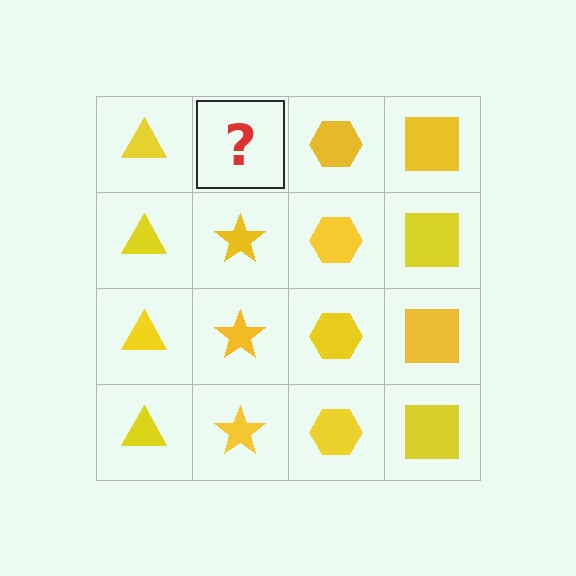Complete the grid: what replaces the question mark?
The question mark should be replaced with a yellow star.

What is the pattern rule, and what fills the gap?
The rule is that each column has a consistent shape. The gap should be filled with a yellow star.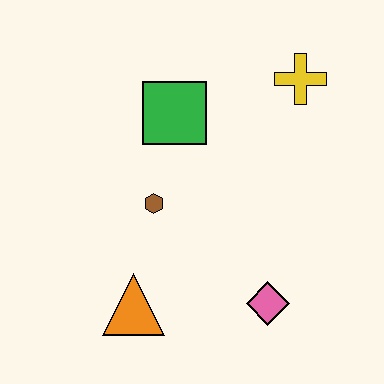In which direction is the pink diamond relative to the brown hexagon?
The pink diamond is to the right of the brown hexagon.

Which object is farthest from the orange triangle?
The yellow cross is farthest from the orange triangle.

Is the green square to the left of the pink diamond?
Yes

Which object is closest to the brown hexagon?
The green square is closest to the brown hexagon.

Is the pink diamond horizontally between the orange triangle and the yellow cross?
Yes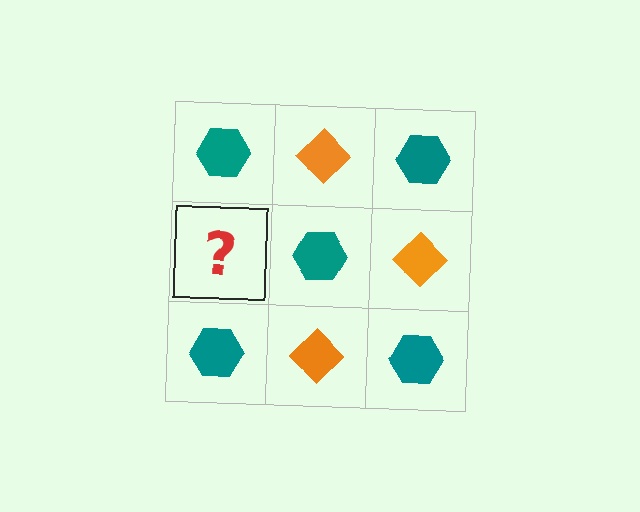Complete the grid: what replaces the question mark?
The question mark should be replaced with an orange diamond.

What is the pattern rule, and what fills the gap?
The rule is that it alternates teal hexagon and orange diamond in a checkerboard pattern. The gap should be filled with an orange diamond.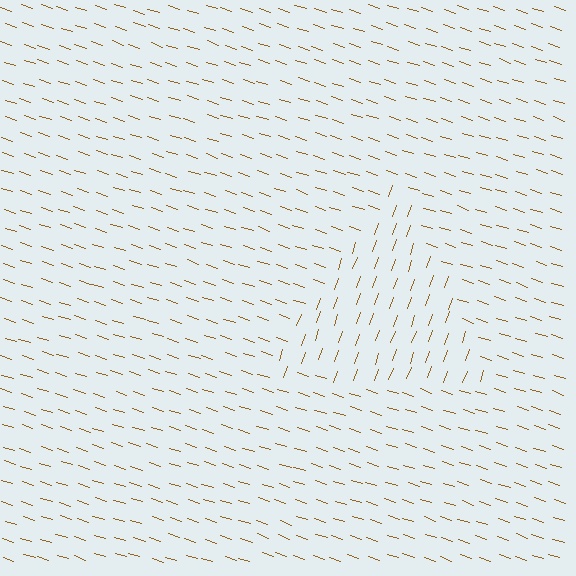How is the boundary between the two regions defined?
The boundary is defined purely by a change in line orientation (approximately 89 degrees difference). All lines are the same color and thickness.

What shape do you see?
I see a triangle.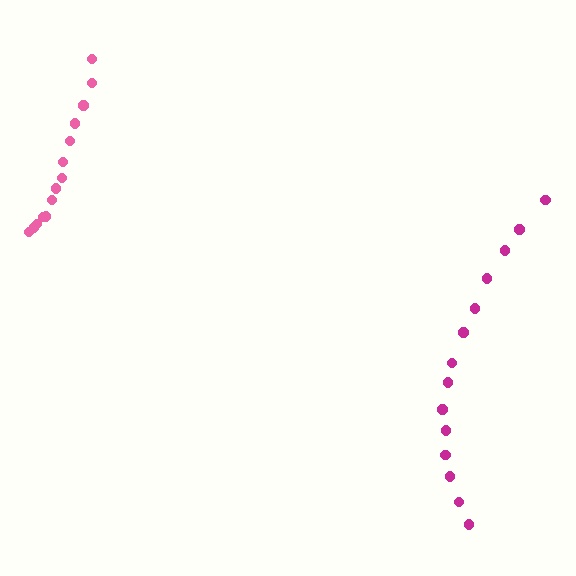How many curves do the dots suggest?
There are 2 distinct paths.